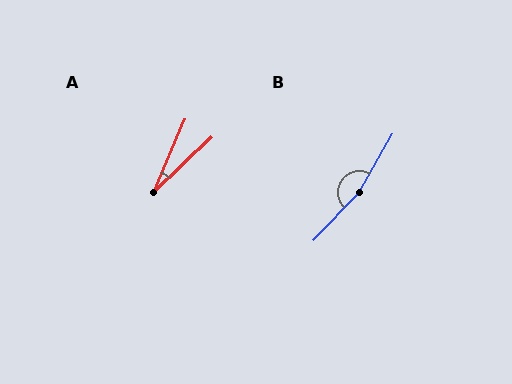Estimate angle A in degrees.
Approximately 23 degrees.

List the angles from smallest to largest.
A (23°), B (166°).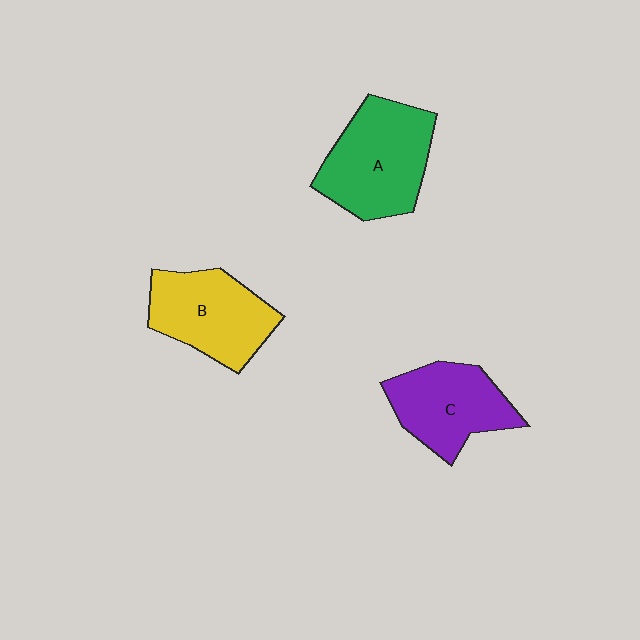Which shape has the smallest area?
Shape C (purple).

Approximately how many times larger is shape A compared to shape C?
Approximately 1.2 times.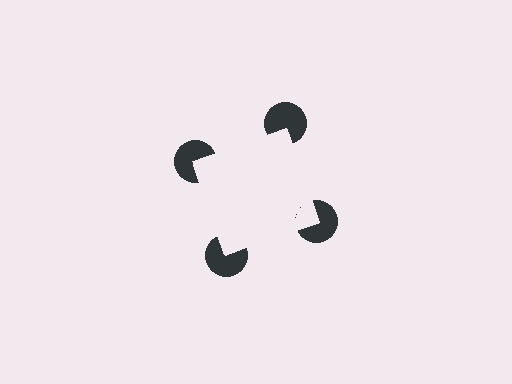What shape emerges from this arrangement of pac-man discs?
An illusory square — its edges are inferred from the aligned wedge cuts in the pac-man discs, not physically drawn.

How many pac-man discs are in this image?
There are 4 — one at each vertex of the illusory square.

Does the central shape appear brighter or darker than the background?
It typically appears slightly brighter than the background, even though no actual brightness change is drawn.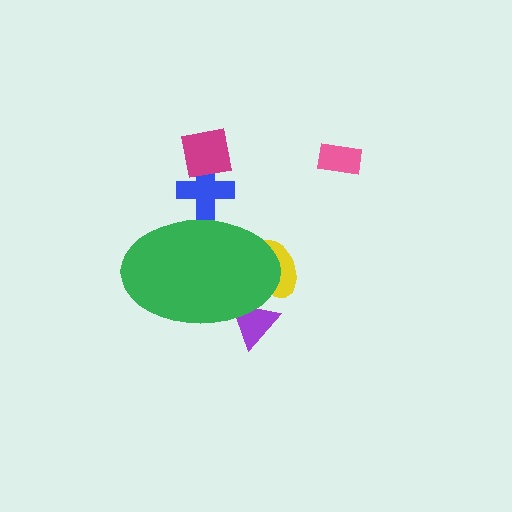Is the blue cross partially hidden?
Yes, the blue cross is partially hidden behind the green ellipse.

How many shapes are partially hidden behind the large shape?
3 shapes are partially hidden.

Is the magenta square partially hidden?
No, the magenta square is fully visible.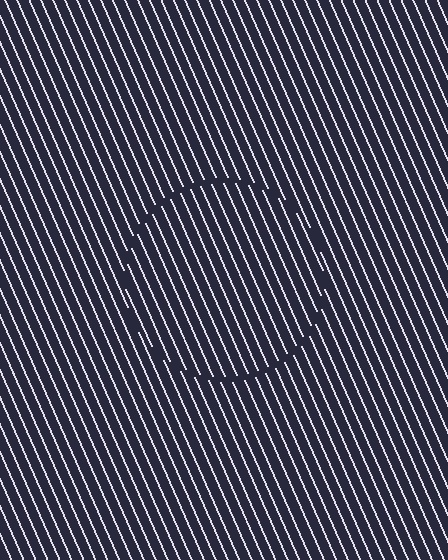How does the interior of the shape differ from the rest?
The interior of the shape contains the same grating, shifted by half a period — the contour is defined by the phase discontinuity where line-ends from the inner and outer gratings abut.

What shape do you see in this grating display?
An illusory circle. The interior of the shape contains the same grating, shifted by half a period — the contour is defined by the phase discontinuity where line-ends from the inner and outer gratings abut.